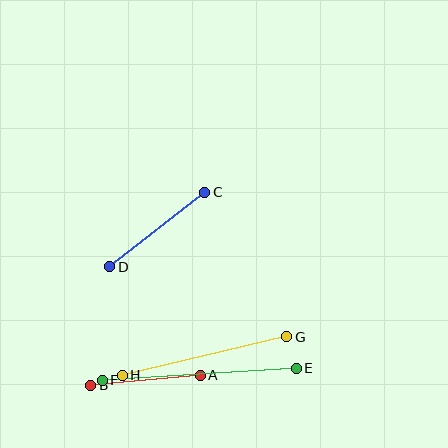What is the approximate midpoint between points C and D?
The midpoint is at approximately (157, 229) pixels.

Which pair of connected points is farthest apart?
Points E and F are farthest apart.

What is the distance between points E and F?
The distance is approximately 195 pixels.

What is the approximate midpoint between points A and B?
The midpoint is at approximately (146, 380) pixels.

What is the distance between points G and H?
The distance is approximately 169 pixels.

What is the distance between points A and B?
The distance is approximately 110 pixels.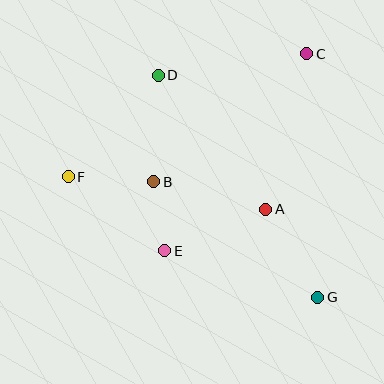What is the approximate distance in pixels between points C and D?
The distance between C and D is approximately 150 pixels.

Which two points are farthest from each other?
Points F and G are farthest from each other.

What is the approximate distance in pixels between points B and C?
The distance between B and C is approximately 200 pixels.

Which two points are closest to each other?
Points B and E are closest to each other.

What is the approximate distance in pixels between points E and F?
The distance between E and F is approximately 122 pixels.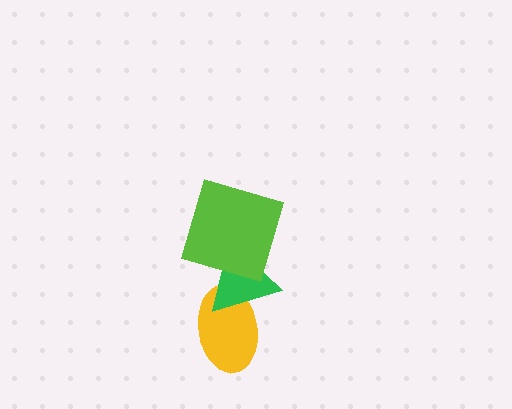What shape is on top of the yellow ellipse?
The green triangle is on top of the yellow ellipse.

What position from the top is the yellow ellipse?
The yellow ellipse is 3rd from the top.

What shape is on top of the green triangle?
The lime square is on top of the green triangle.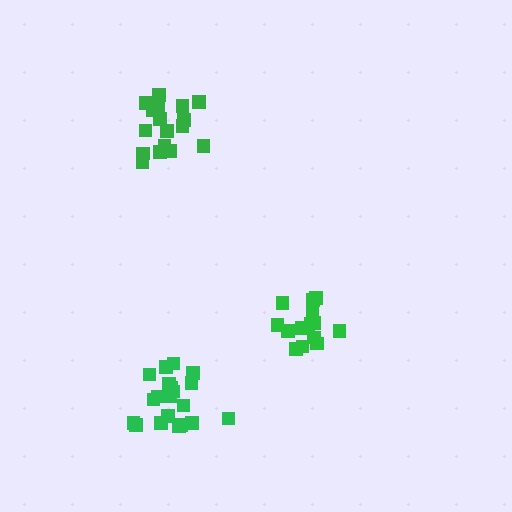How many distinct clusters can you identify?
There are 3 distinct clusters.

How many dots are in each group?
Group 1: 17 dots, Group 2: 16 dots, Group 3: 20 dots (53 total).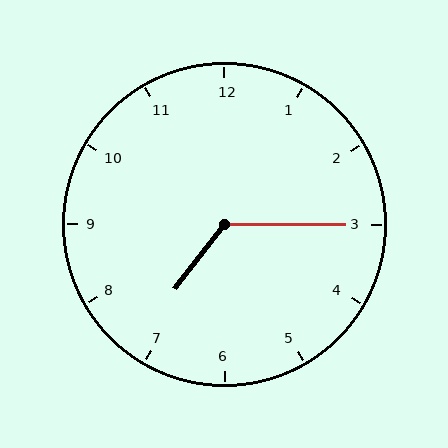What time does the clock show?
7:15.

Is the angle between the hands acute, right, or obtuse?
It is obtuse.